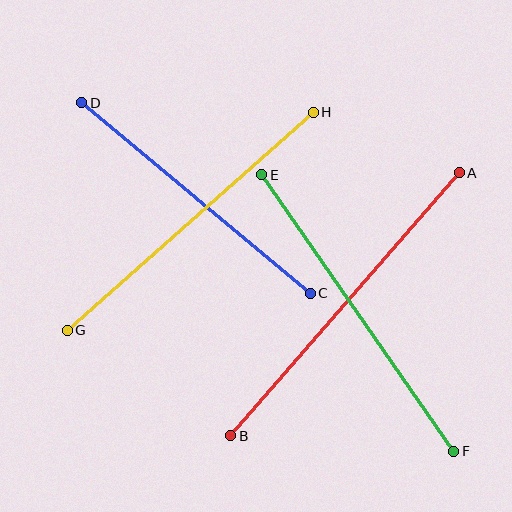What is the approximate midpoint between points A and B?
The midpoint is at approximately (345, 304) pixels.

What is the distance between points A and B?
The distance is approximately 349 pixels.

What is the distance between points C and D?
The distance is approximately 297 pixels.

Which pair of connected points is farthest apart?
Points A and B are farthest apart.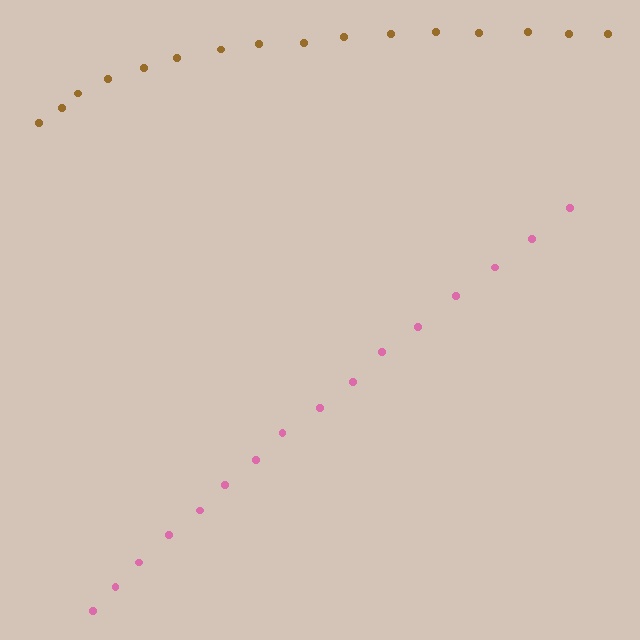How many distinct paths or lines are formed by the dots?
There are 2 distinct paths.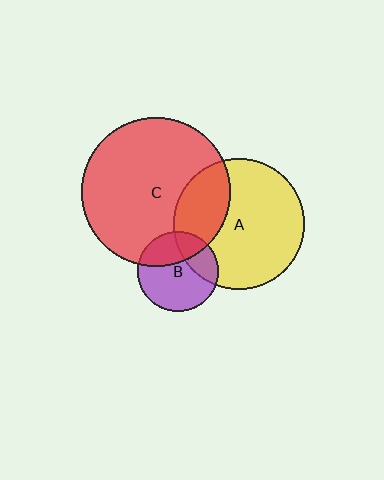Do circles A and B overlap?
Yes.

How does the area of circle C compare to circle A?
Approximately 1.3 times.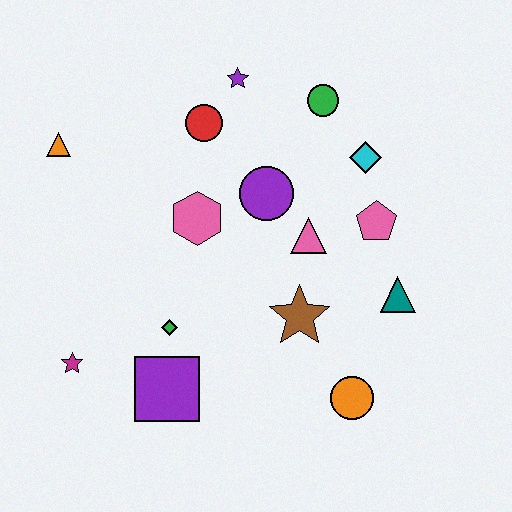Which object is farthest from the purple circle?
The magenta star is farthest from the purple circle.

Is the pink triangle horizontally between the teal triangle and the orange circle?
No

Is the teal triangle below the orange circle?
No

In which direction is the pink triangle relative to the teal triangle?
The pink triangle is to the left of the teal triangle.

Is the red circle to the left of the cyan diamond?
Yes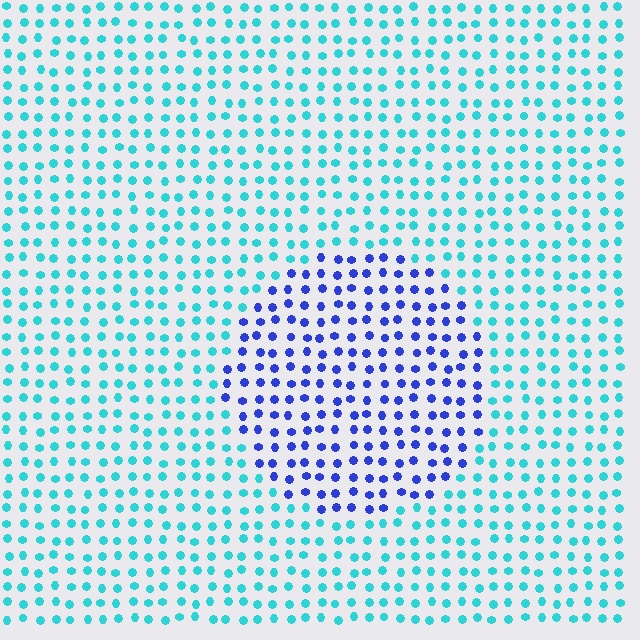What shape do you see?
I see a circle.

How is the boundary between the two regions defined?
The boundary is defined purely by a slight shift in hue (about 55 degrees). Spacing, size, and orientation are identical on both sides.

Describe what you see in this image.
The image is filled with small cyan elements in a uniform arrangement. A circle-shaped region is visible where the elements are tinted to a slightly different hue, forming a subtle color boundary.